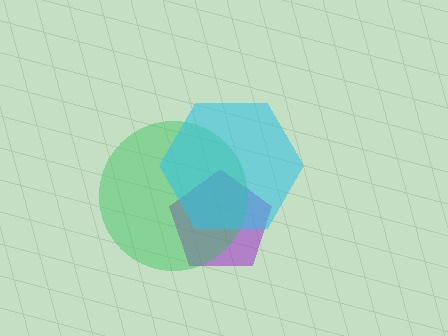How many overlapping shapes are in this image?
There are 3 overlapping shapes in the image.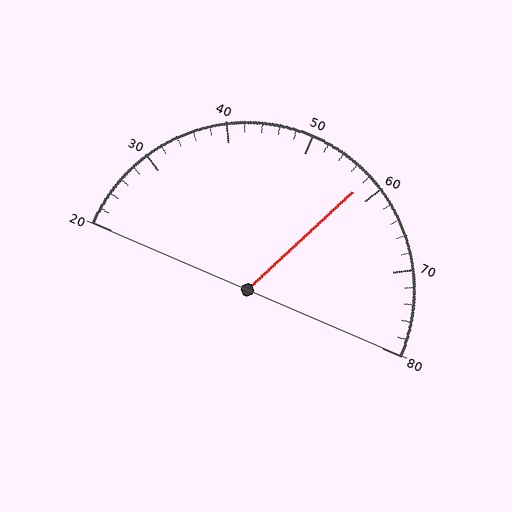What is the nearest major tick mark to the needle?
The nearest major tick mark is 60.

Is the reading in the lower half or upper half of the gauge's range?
The reading is in the upper half of the range (20 to 80).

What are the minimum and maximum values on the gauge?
The gauge ranges from 20 to 80.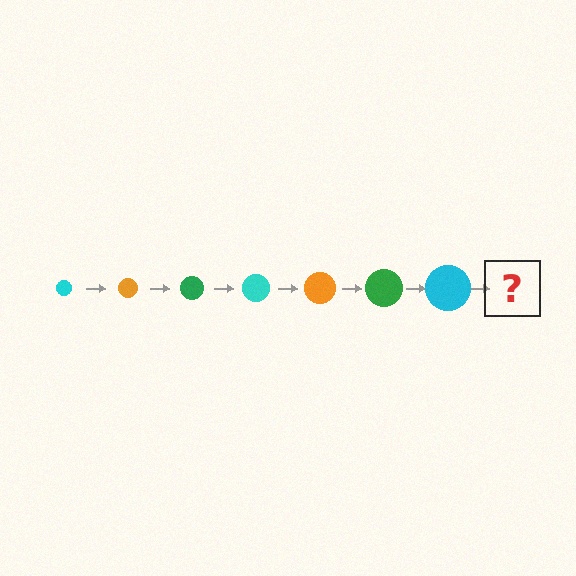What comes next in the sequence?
The next element should be an orange circle, larger than the previous one.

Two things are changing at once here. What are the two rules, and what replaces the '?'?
The two rules are that the circle grows larger each step and the color cycles through cyan, orange, and green. The '?' should be an orange circle, larger than the previous one.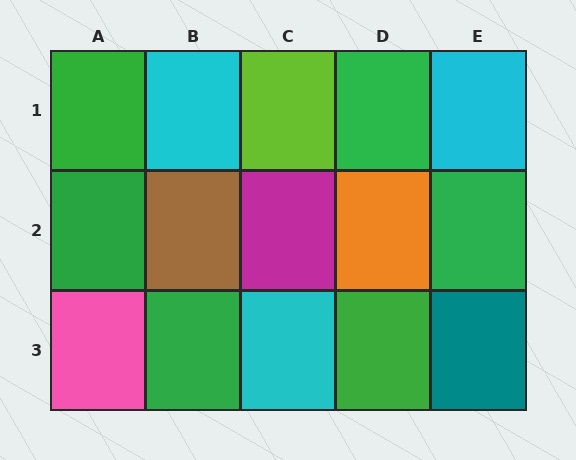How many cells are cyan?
3 cells are cyan.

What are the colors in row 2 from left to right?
Green, brown, magenta, orange, green.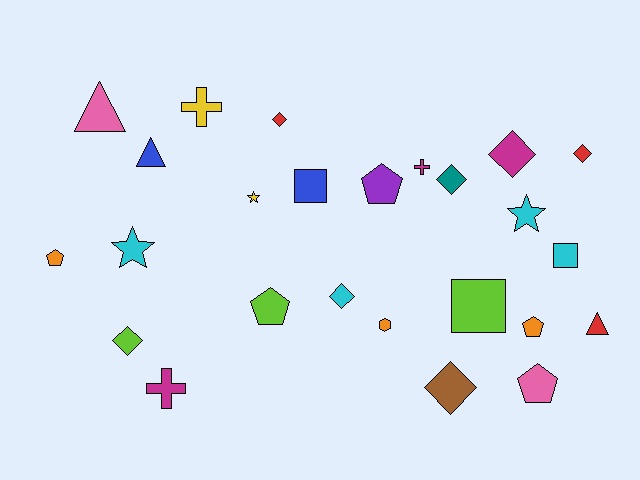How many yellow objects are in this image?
There are 2 yellow objects.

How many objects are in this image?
There are 25 objects.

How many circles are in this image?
There are no circles.